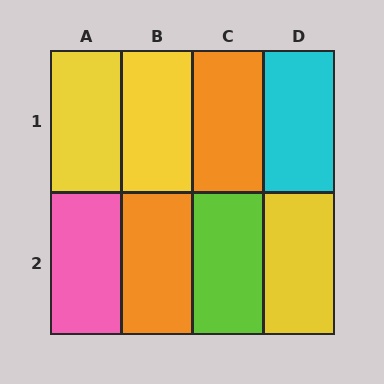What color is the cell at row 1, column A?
Yellow.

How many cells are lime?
1 cell is lime.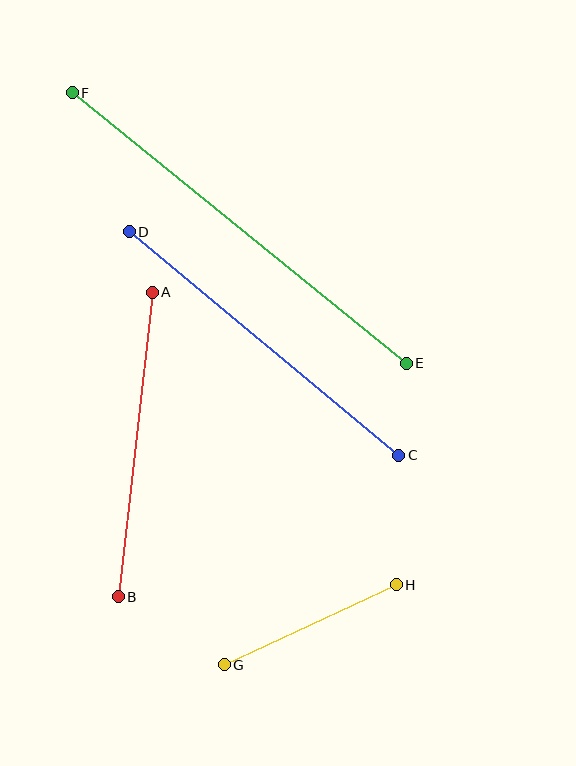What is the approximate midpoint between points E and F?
The midpoint is at approximately (239, 228) pixels.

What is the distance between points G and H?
The distance is approximately 190 pixels.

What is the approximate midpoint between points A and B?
The midpoint is at approximately (135, 445) pixels.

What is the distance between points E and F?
The distance is approximately 430 pixels.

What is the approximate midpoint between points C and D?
The midpoint is at approximately (264, 344) pixels.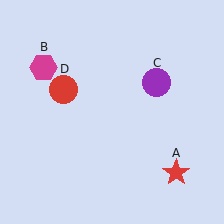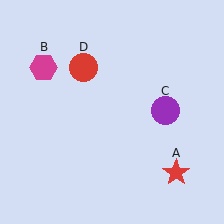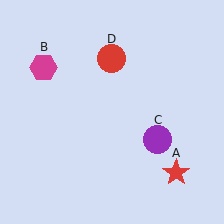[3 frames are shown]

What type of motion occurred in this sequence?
The purple circle (object C), red circle (object D) rotated clockwise around the center of the scene.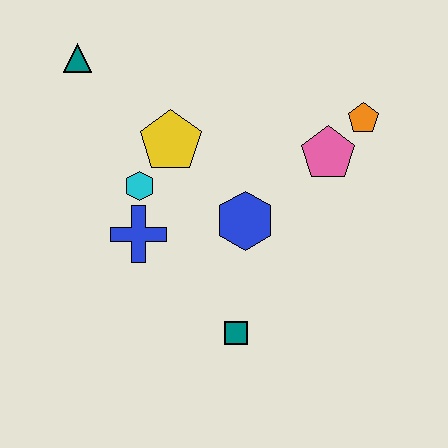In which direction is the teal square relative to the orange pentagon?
The teal square is below the orange pentagon.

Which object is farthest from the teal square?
The teal triangle is farthest from the teal square.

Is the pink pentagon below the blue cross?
No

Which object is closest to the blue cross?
The cyan hexagon is closest to the blue cross.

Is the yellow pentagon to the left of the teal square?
Yes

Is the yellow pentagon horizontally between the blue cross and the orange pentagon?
Yes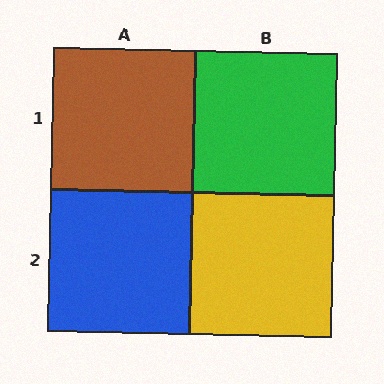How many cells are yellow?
1 cell is yellow.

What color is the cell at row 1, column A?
Brown.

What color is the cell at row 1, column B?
Green.